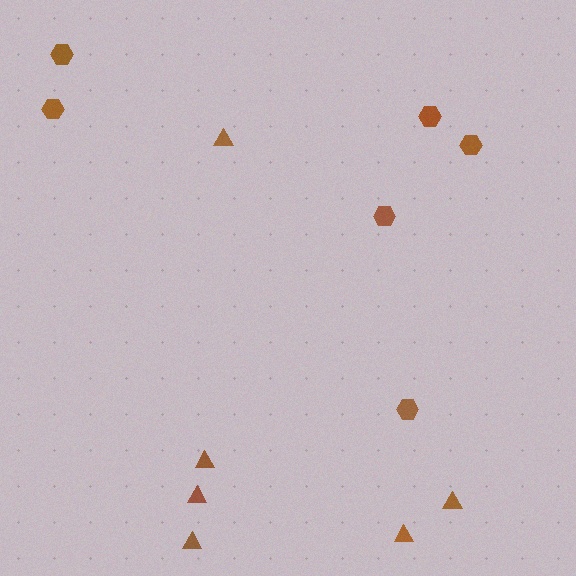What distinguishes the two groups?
There are 2 groups: one group of triangles (6) and one group of hexagons (6).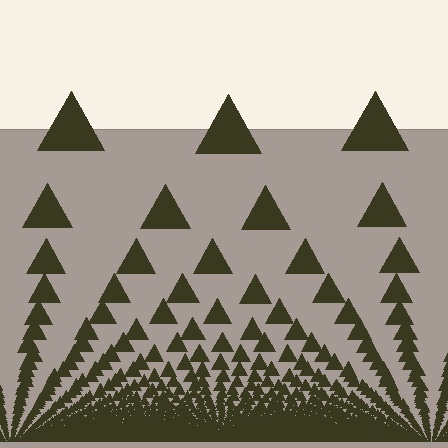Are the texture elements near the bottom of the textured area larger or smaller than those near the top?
Smaller. The gradient is inverted — elements near the bottom are smaller and denser.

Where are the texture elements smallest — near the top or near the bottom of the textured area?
Near the bottom.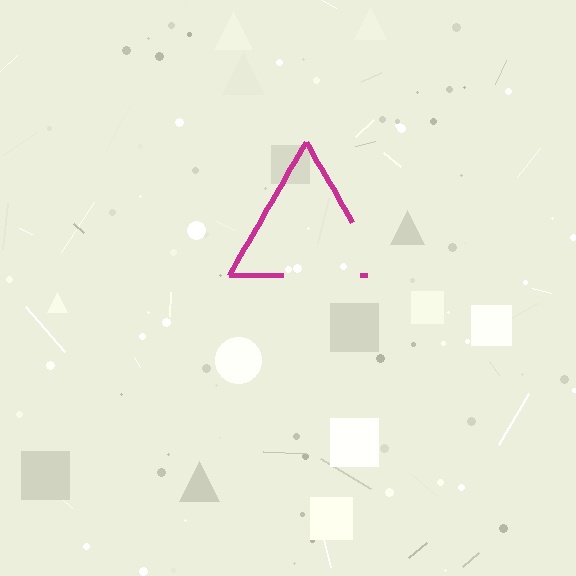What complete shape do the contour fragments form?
The contour fragments form a triangle.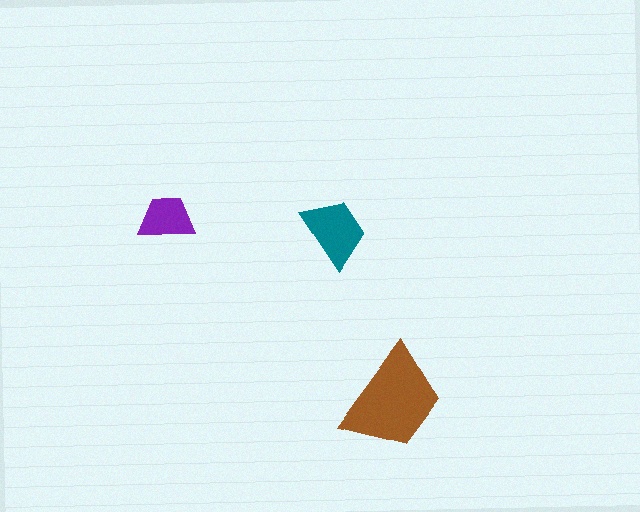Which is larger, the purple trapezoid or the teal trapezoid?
The teal one.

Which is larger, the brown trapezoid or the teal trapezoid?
The brown one.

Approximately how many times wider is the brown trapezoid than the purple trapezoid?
About 2 times wider.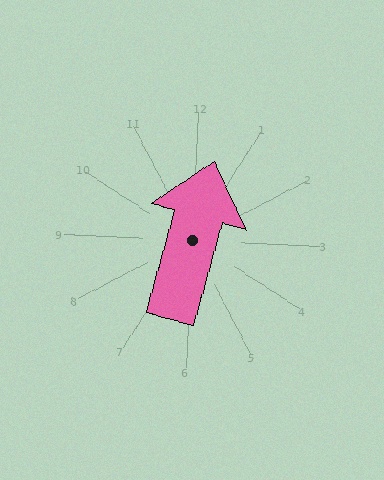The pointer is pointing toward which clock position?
Roughly 12 o'clock.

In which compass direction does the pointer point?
North.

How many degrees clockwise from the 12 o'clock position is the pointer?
Approximately 13 degrees.